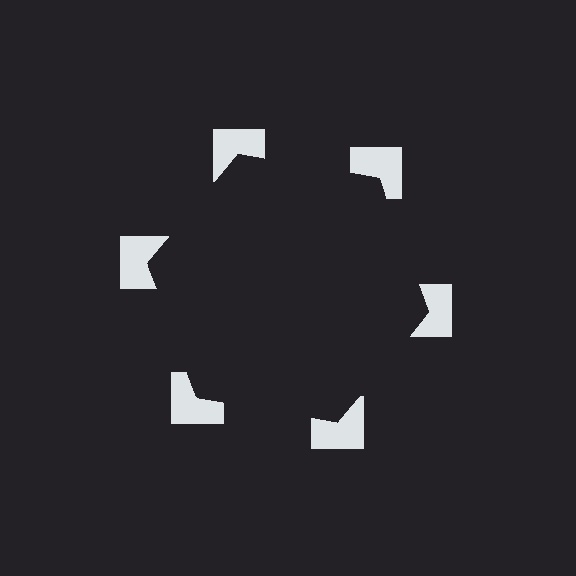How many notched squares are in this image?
There are 6 — one at each vertex of the illusory hexagon.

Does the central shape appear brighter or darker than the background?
It typically appears slightly darker than the background, even though no actual brightness change is drawn.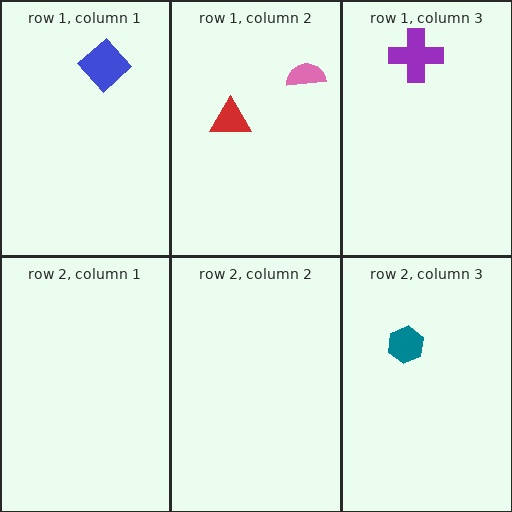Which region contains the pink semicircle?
The row 1, column 2 region.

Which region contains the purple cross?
The row 1, column 3 region.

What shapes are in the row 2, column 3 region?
The teal hexagon.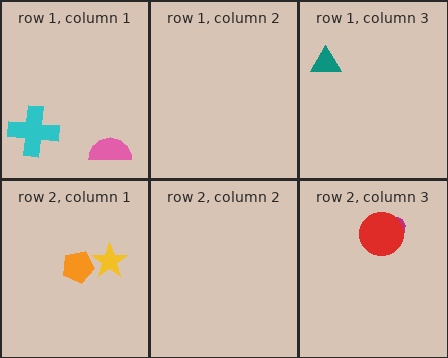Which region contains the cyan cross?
The row 1, column 1 region.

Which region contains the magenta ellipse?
The row 2, column 3 region.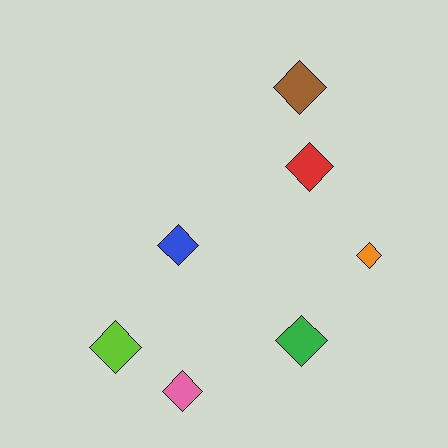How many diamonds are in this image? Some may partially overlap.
There are 7 diamonds.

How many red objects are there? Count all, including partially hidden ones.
There is 1 red object.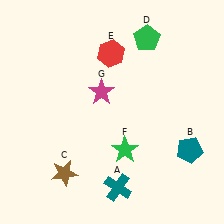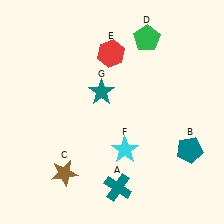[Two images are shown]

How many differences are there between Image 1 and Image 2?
There are 2 differences between the two images.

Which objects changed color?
F changed from green to cyan. G changed from magenta to teal.